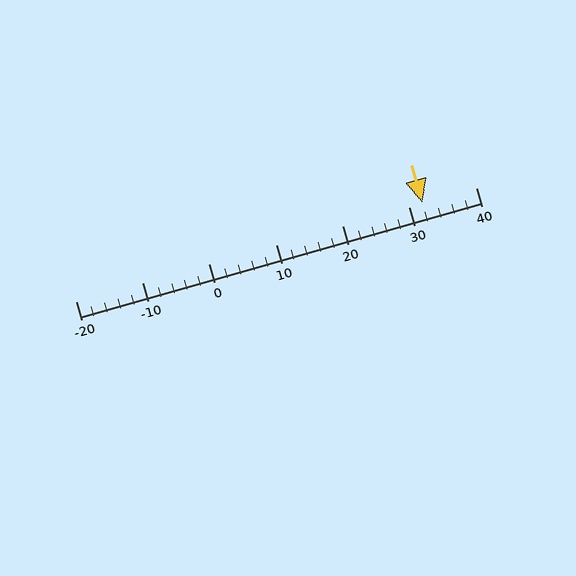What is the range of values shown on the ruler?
The ruler shows values from -20 to 40.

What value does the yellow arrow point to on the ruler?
The yellow arrow points to approximately 32.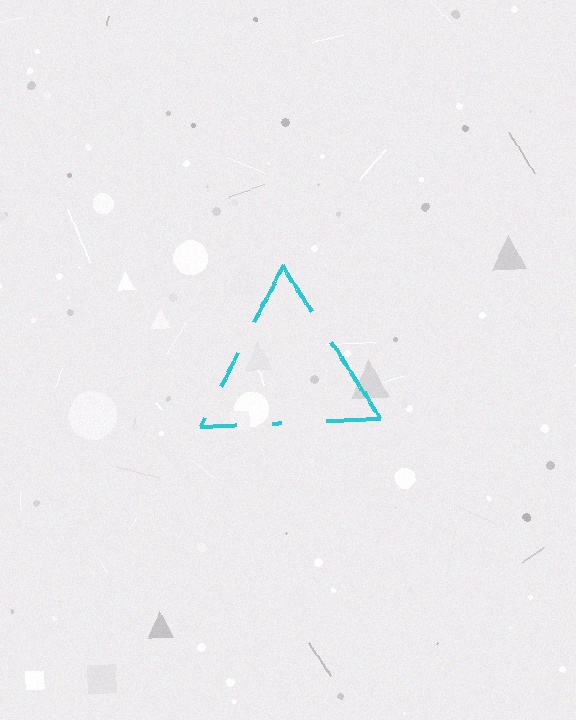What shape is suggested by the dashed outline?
The dashed outline suggests a triangle.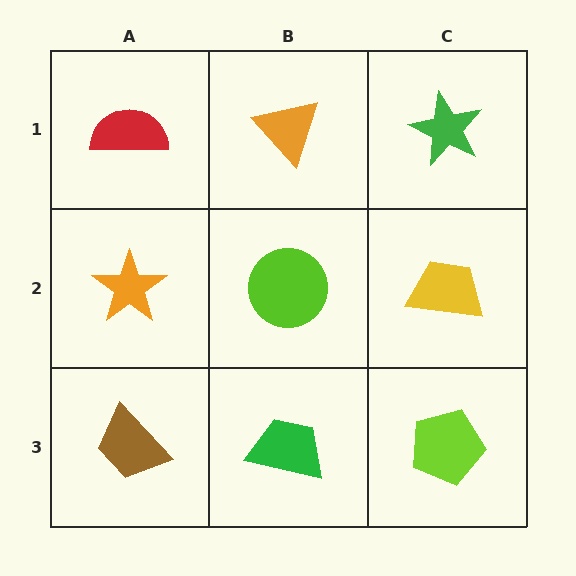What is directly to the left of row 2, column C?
A lime circle.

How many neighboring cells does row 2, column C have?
3.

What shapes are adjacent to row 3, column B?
A lime circle (row 2, column B), a brown trapezoid (row 3, column A), a lime pentagon (row 3, column C).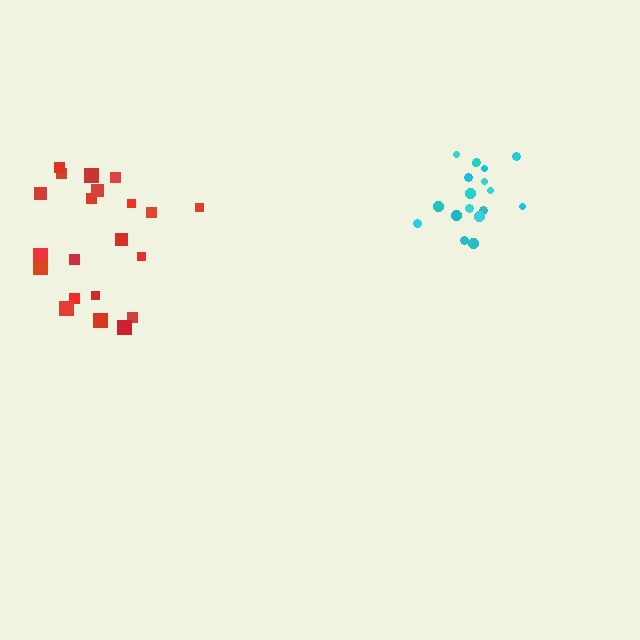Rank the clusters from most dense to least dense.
cyan, red.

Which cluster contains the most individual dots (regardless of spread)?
Red (21).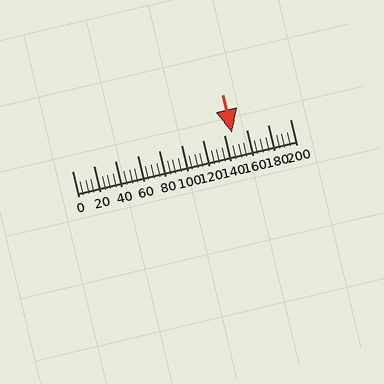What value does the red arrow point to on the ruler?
The red arrow points to approximately 147.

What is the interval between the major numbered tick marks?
The major tick marks are spaced 20 units apart.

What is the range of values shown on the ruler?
The ruler shows values from 0 to 200.